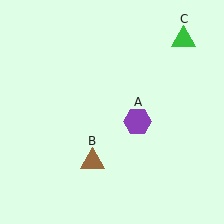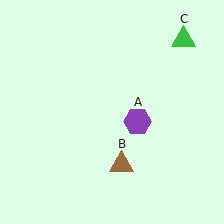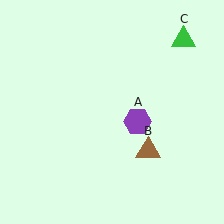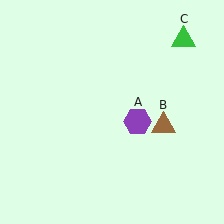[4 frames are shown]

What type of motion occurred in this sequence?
The brown triangle (object B) rotated counterclockwise around the center of the scene.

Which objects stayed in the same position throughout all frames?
Purple hexagon (object A) and green triangle (object C) remained stationary.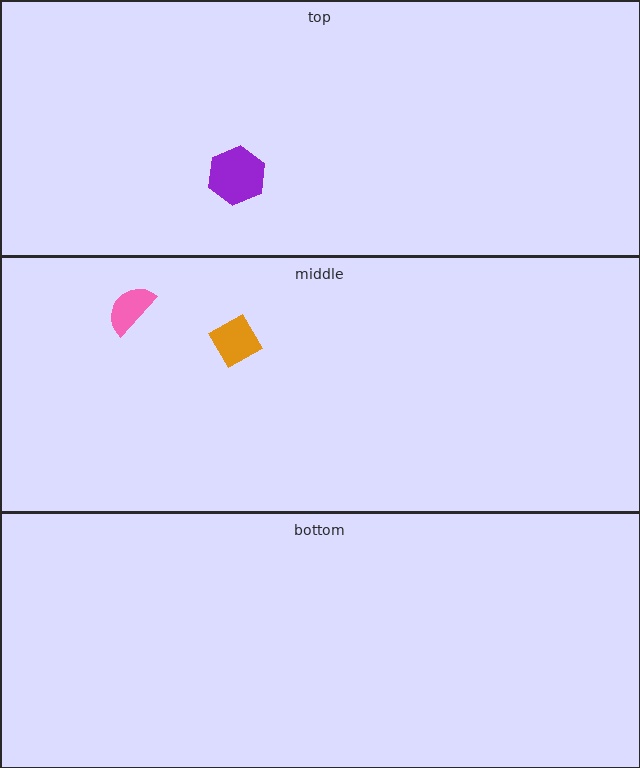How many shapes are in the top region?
1.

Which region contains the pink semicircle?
The middle region.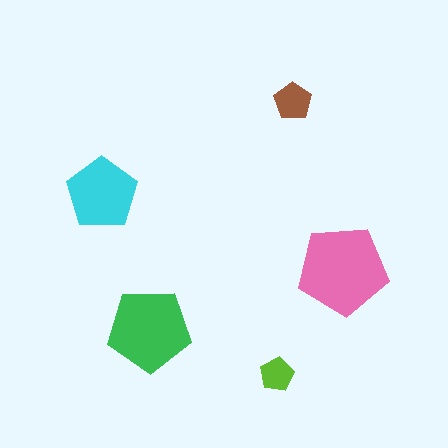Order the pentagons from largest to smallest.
the pink one, the green one, the cyan one, the brown one, the lime one.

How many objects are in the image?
There are 5 objects in the image.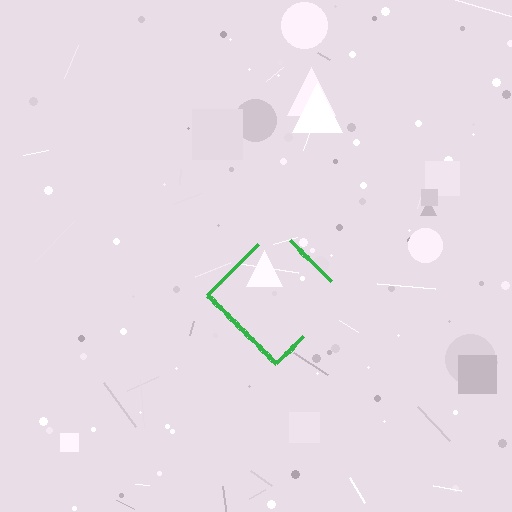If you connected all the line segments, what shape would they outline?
They would outline a diamond.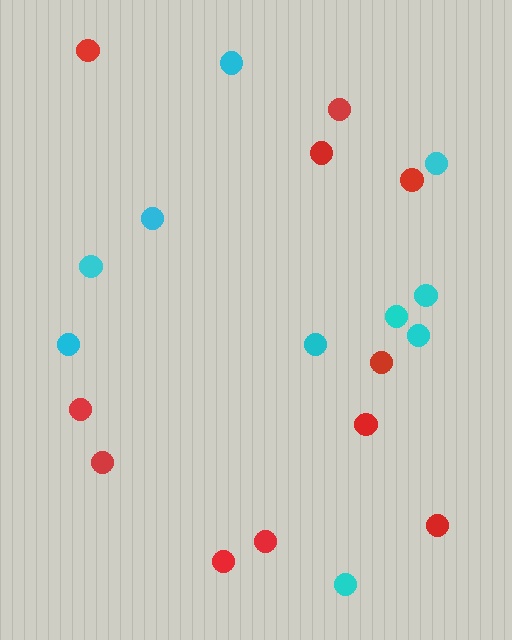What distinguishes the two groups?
There are 2 groups: one group of cyan circles (10) and one group of red circles (11).